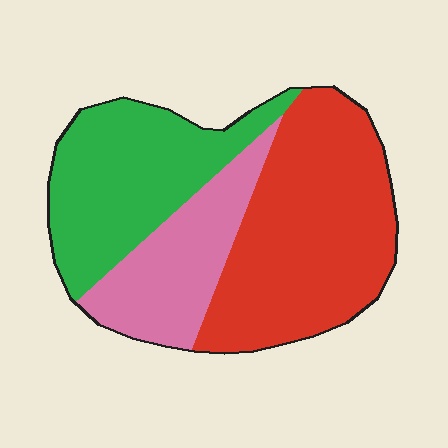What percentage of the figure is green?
Green covers 32% of the figure.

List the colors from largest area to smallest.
From largest to smallest: red, green, pink.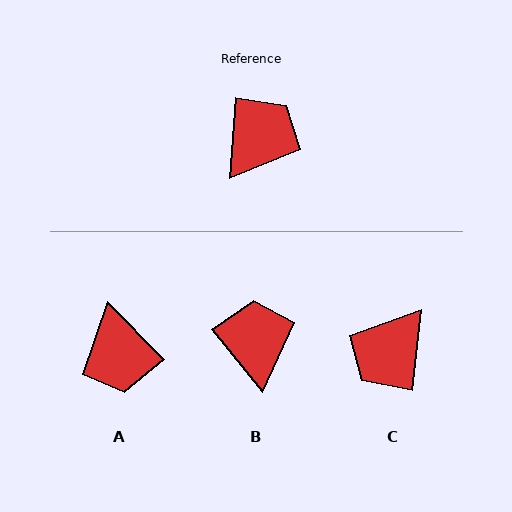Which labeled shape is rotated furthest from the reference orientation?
C, about 178 degrees away.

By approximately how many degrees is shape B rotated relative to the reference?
Approximately 44 degrees counter-clockwise.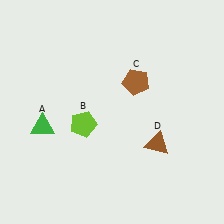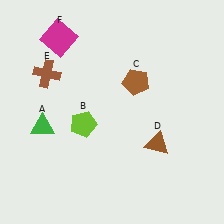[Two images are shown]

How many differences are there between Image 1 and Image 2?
There are 2 differences between the two images.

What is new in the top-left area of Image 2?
A magenta square (F) was added in the top-left area of Image 2.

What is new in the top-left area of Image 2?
A brown cross (E) was added in the top-left area of Image 2.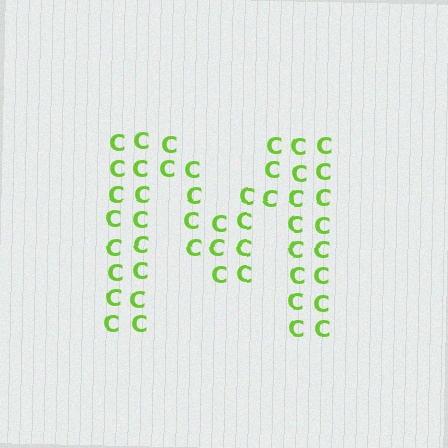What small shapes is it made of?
It is made of small letter C's.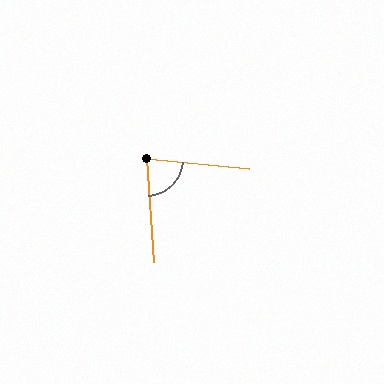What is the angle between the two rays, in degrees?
Approximately 80 degrees.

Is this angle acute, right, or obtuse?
It is acute.